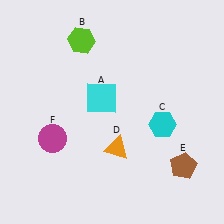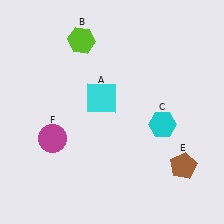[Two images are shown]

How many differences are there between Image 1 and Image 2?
There is 1 difference between the two images.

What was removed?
The orange triangle (D) was removed in Image 2.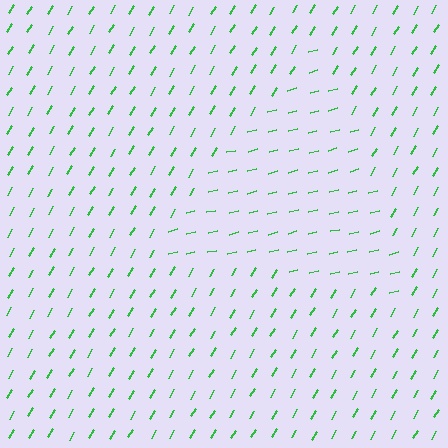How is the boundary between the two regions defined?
The boundary is defined purely by a change in line orientation (approximately 45 degrees difference). All lines are the same color and thickness.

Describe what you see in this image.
The image is filled with small green line segments. A triangle region in the image has lines oriented differently from the surrounding lines, creating a visible texture boundary.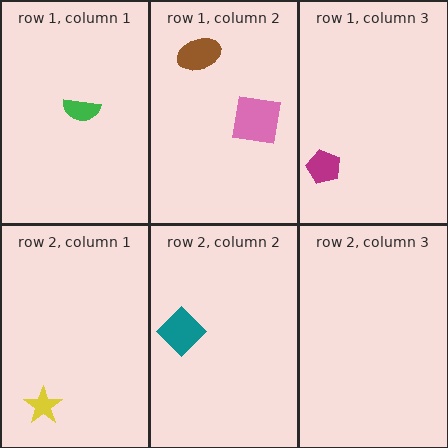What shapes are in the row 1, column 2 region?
The pink square, the brown ellipse.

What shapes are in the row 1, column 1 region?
The green semicircle.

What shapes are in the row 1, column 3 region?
The magenta pentagon.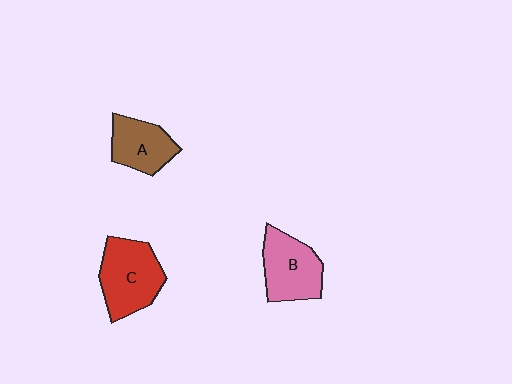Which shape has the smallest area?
Shape A (brown).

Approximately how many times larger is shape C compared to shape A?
Approximately 1.4 times.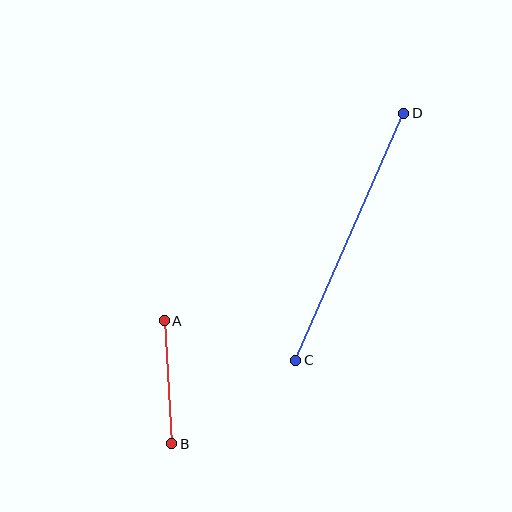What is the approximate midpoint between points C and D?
The midpoint is at approximately (350, 237) pixels.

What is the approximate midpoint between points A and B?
The midpoint is at approximately (168, 382) pixels.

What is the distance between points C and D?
The distance is approximately 270 pixels.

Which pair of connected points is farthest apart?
Points C and D are farthest apart.